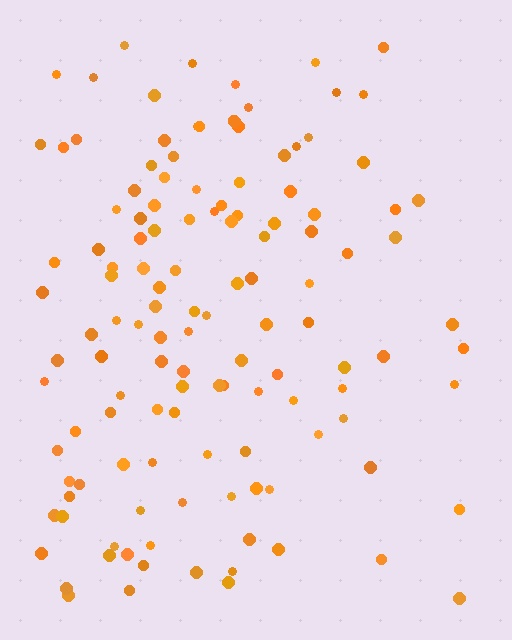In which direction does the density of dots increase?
From right to left, with the left side densest.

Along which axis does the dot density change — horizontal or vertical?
Horizontal.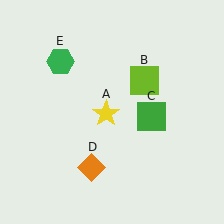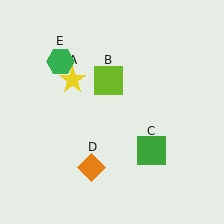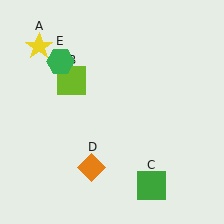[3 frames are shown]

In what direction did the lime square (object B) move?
The lime square (object B) moved left.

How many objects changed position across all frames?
3 objects changed position: yellow star (object A), lime square (object B), green square (object C).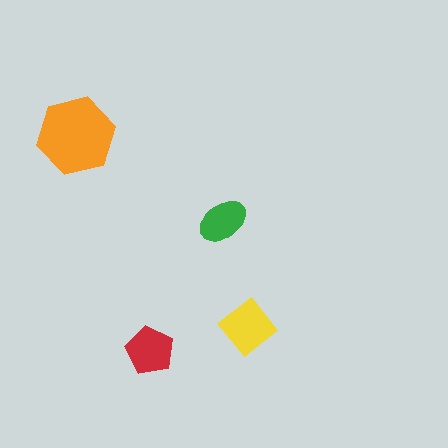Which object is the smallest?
The green ellipse.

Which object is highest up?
The orange hexagon is topmost.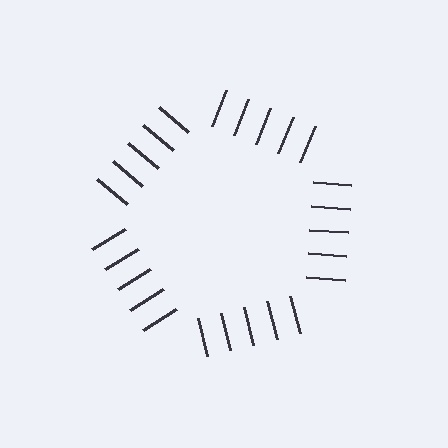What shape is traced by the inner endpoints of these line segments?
An illusory pentagon — the line segments terminate on its edges but no continuous stroke is drawn.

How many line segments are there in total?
25 — 5 along each of the 5 edges.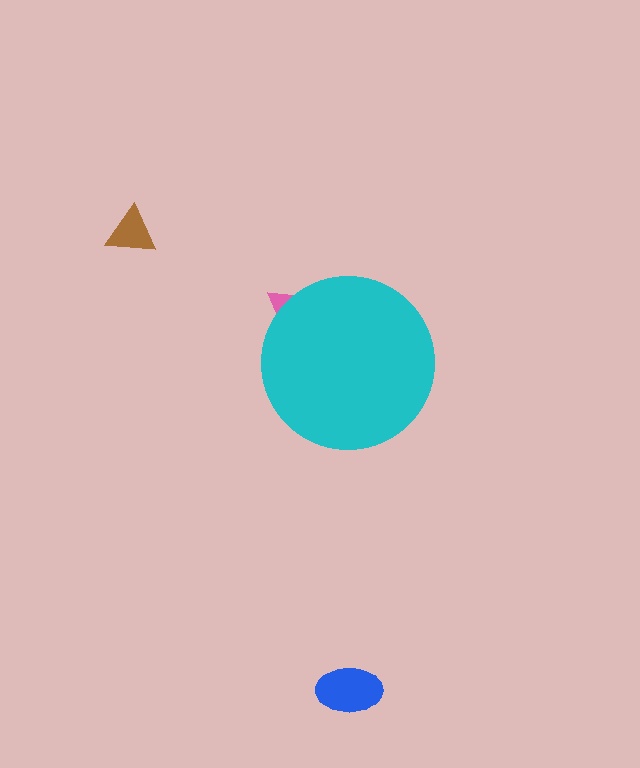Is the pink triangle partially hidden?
Yes, the pink triangle is partially hidden behind the cyan circle.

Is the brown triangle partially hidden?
No, the brown triangle is fully visible.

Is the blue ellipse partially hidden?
No, the blue ellipse is fully visible.